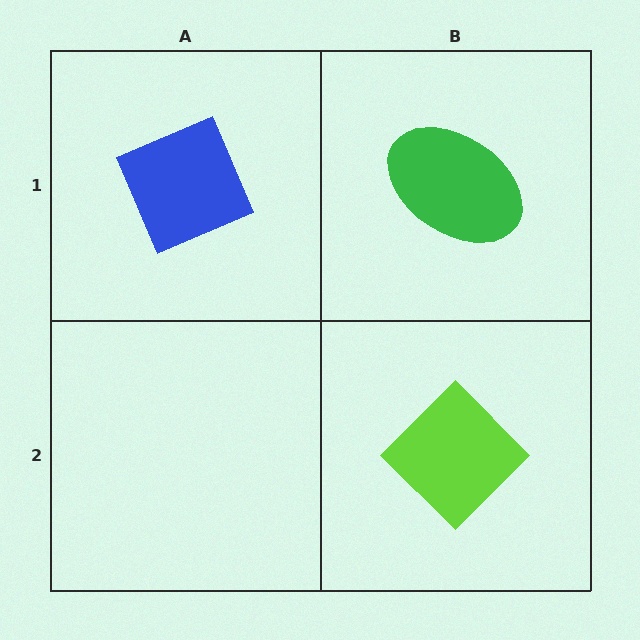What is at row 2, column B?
A lime diamond.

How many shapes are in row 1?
2 shapes.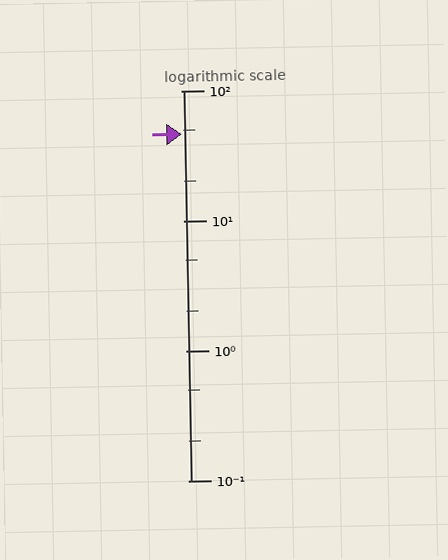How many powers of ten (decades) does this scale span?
The scale spans 3 decades, from 0.1 to 100.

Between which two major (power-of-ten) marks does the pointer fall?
The pointer is between 10 and 100.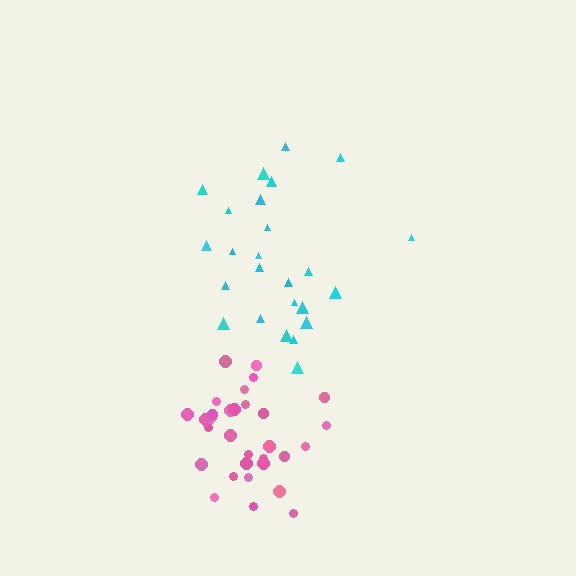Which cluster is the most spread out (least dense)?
Cyan.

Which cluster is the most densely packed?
Pink.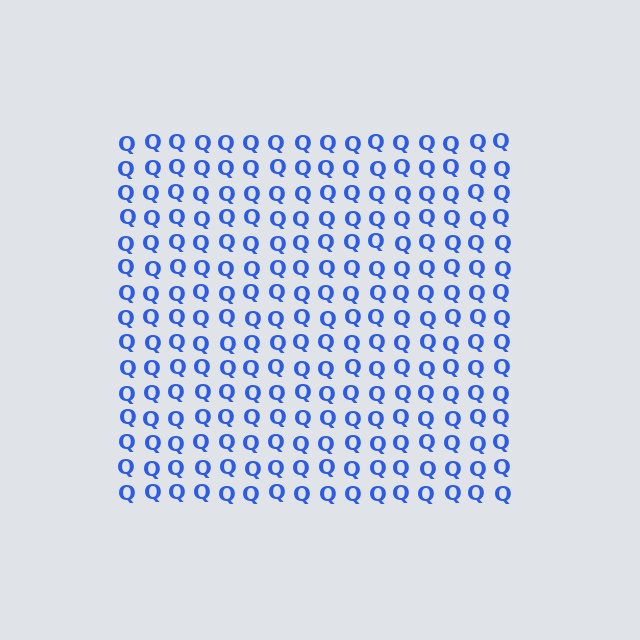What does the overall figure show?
The overall figure shows a square.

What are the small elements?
The small elements are letter Q's.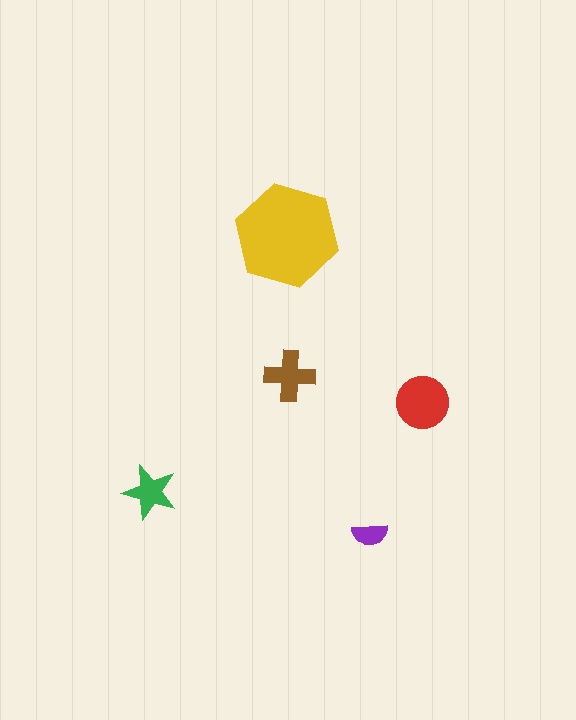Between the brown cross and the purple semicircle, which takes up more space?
The brown cross.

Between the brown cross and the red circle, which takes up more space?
The red circle.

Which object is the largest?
The yellow hexagon.